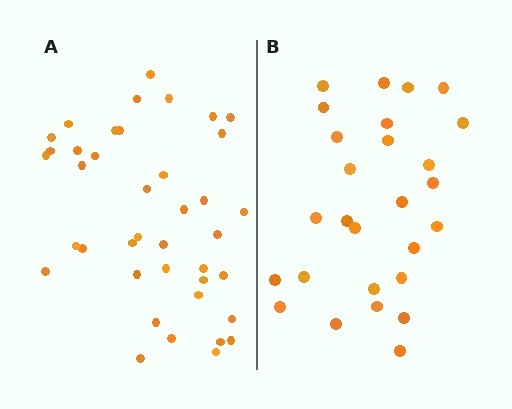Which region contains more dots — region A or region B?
Region A (the left region) has more dots.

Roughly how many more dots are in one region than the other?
Region A has approximately 15 more dots than region B.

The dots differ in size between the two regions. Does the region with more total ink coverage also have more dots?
No. Region B has more total ink coverage because its dots are larger, but region A actually contains more individual dots. Total area can be misleading — the number of items is what matters here.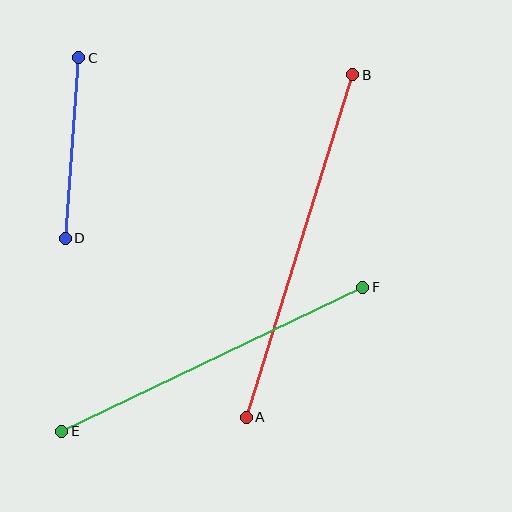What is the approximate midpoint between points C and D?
The midpoint is at approximately (72, 148) pixels.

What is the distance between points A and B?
The distance is approximately 359 pixels.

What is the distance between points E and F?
The distance is approximately 333 pixels.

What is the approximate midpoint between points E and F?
The midpoint is at approximately (212, 359) pixels.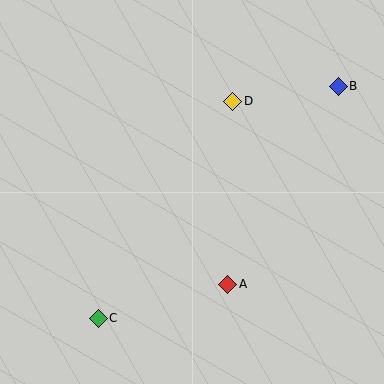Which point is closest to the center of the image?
Point A at (228, 284) is closest to the center.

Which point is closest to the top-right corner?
Point B is closest to the top-right corner.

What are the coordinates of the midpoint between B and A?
The midpoint between B and A is at (283, 185).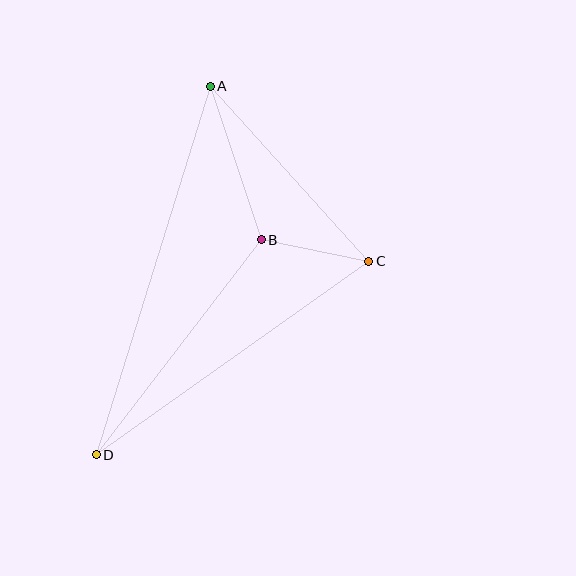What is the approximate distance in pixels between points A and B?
The distance between A and B is approximately 161 pixels.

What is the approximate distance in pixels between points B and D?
The distance between B and D is approximately 271 pixels.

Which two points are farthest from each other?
Points A and D are farthest from each other.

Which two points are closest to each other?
Points B and C are closest to each other.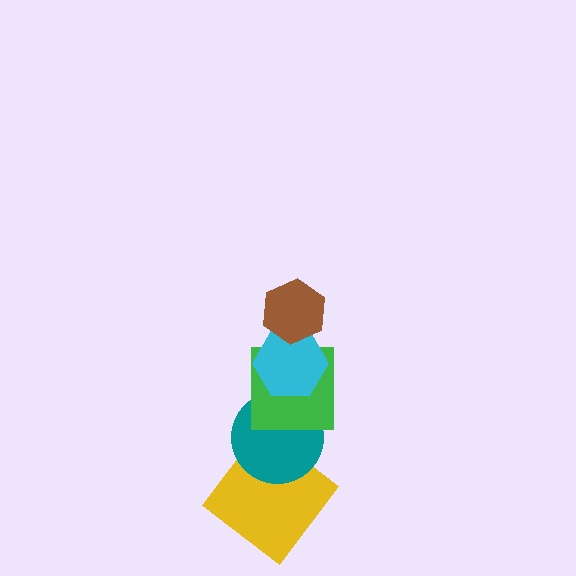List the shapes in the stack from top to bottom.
From top to bottom: the brown hexagon, the cyan hexagon, the green square, the teal circle, the yellow diamond.